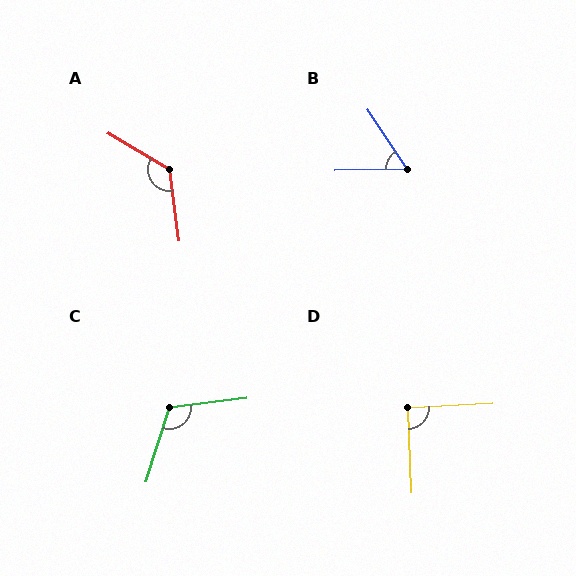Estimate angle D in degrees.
Approximately 91 degrees.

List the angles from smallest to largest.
B (57°), D (91°), C (114°), A (128°).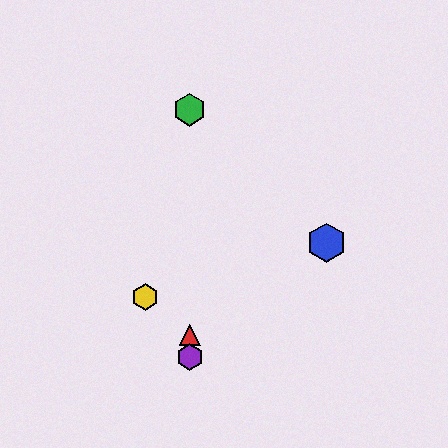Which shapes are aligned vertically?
The red triangle, the green hexagon, the purple hexagon are aligned vertically.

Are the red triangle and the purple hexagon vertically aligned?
Yes, both are at x≈190.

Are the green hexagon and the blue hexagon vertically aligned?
No, the green hexagon is at x≈190 and the blue hexagon is at x≈326.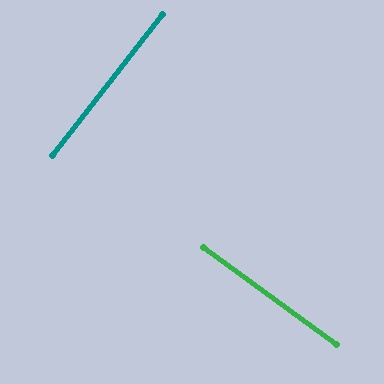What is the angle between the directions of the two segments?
Approximately 88 degrees.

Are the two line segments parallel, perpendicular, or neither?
Perpendicular — they meet at approximately 88°.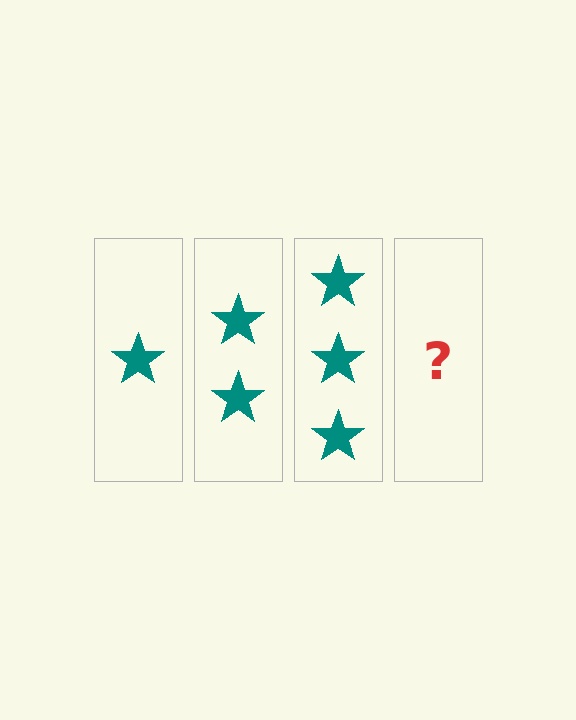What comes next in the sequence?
The next element should be 4 stars.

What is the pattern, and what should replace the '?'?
The pattern is that each step adds one more star. The '?' should be 4 stars.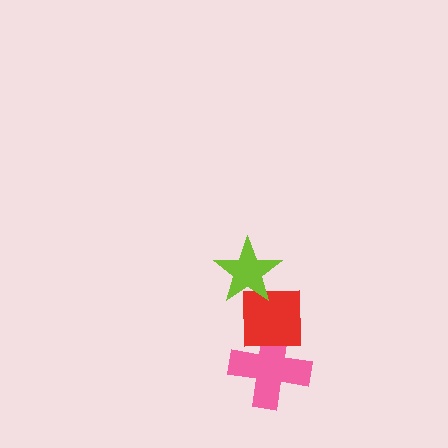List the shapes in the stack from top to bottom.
From top to bottom: the lime star, the red square, the pink cross.